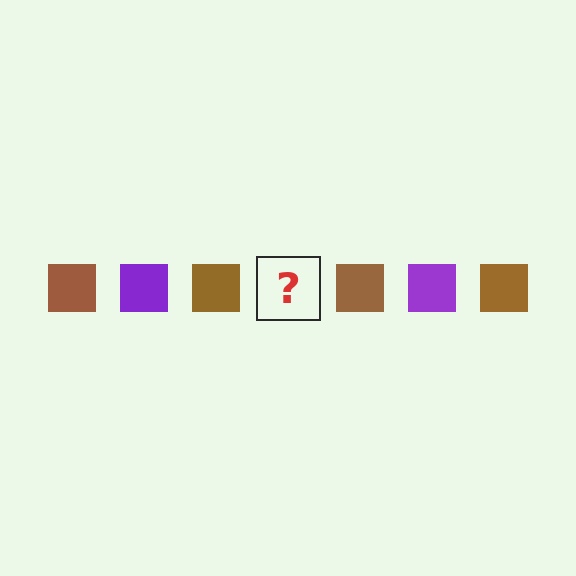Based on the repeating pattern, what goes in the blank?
The blank should be a purple square.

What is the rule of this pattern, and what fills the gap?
The rule is that the pattern cycles through brown, purple squares. The gap should be filled with a purple square.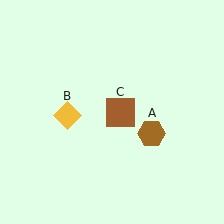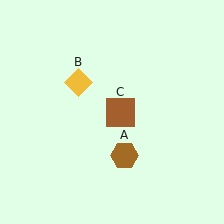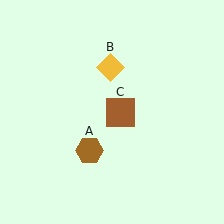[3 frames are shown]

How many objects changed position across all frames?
2 objects changed position: brown hexagon (object A), yellow diamond (object B).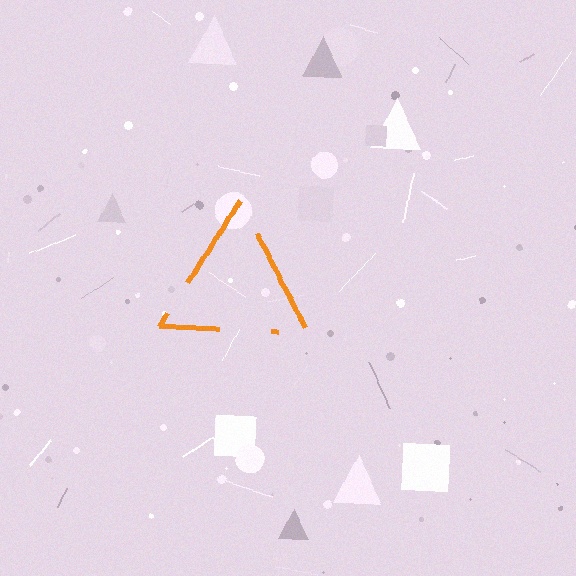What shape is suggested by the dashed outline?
The dashed outline suggests a triangle.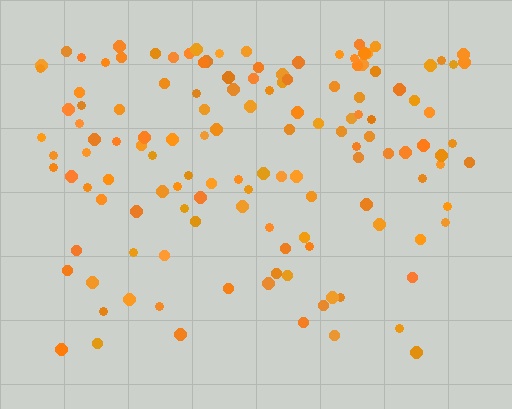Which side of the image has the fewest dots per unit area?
The bottom.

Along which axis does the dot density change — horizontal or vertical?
Vertical.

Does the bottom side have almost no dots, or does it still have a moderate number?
Still a moderate number, just noticeably fewer than the top.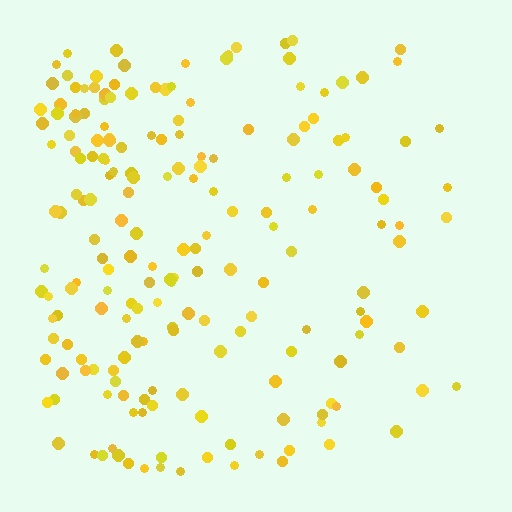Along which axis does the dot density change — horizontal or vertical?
Horizontal.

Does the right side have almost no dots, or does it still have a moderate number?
Still a moderate number, just noticeably fewer than the left.